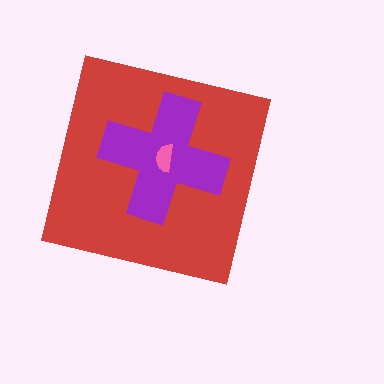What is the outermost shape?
The red square.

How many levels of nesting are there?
3.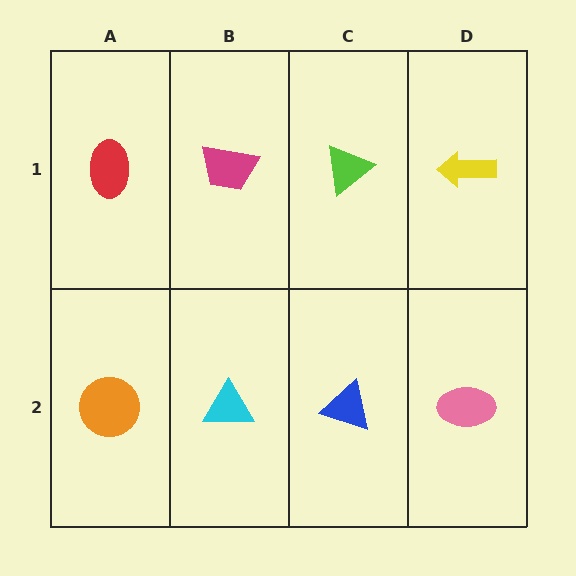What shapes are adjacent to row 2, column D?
A yellow arrow (row 1, column D), a blue triangle (row 2, column C).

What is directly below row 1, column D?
A pink ellipse.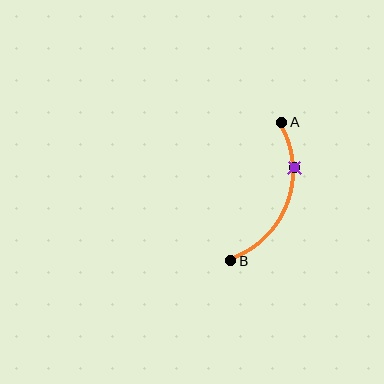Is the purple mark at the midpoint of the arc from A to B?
No. The purple mark lies on the arc but is closer to endpoint A. The arc midpoint would be at the point on the curve equidistant along the arc from both A and B.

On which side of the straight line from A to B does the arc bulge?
The arc bulges to the right of the straight line connecting A and B.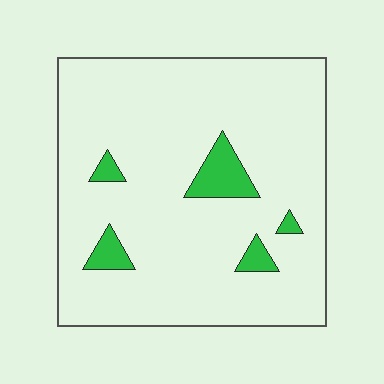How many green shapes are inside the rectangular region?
5.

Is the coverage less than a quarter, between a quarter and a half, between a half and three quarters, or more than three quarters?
Less than a quarter.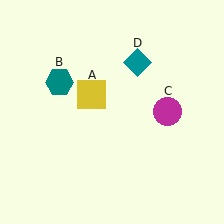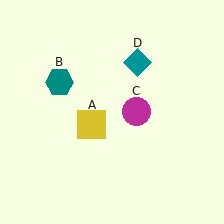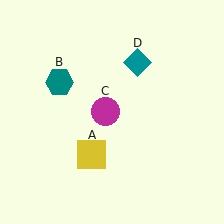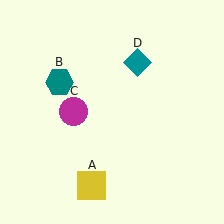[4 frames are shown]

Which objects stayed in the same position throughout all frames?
Teal hexagon (object B) and teal diamond (object D) remained stationary.